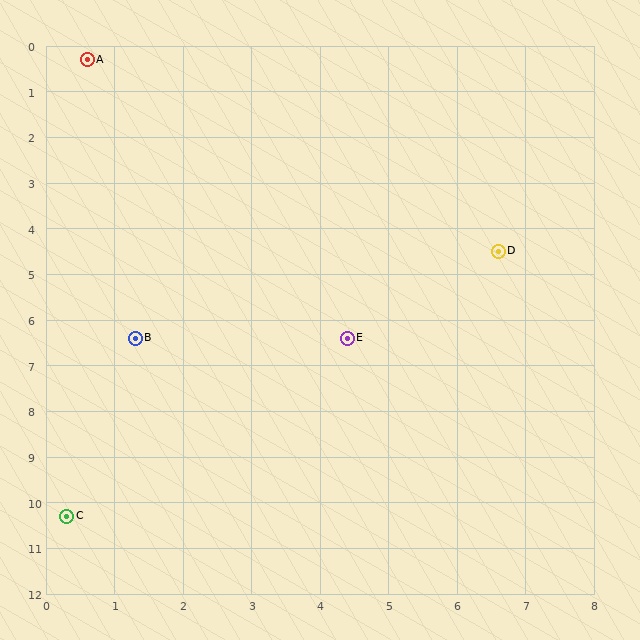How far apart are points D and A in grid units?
Points D and A are about 7.3 grid units apart.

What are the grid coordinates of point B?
Point B is at approximately (1.3, 6.4).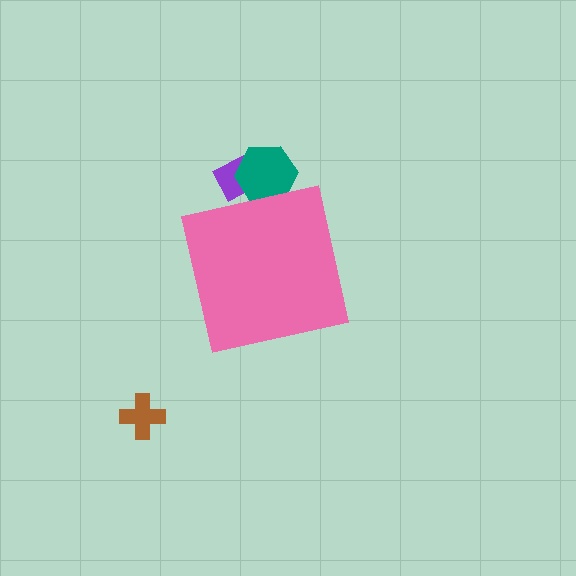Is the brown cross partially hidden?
No, the brown cross is fully visible.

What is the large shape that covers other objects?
A pink square.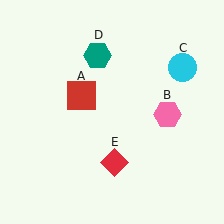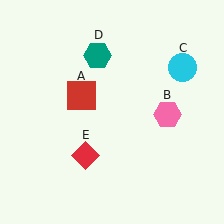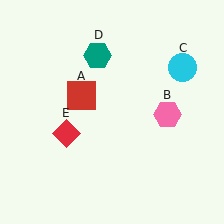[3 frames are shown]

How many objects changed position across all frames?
1 object changed position: red diamond (object E).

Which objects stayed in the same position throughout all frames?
Red square (object A) and pink hexagon (object B) and cyan circle (object C) and teal hexagon (object D) remained stationary.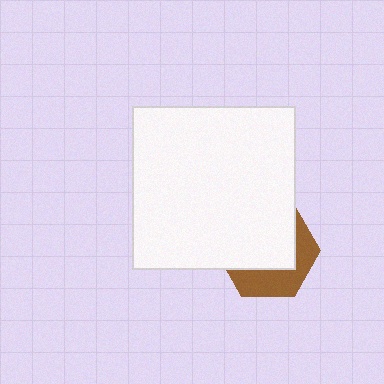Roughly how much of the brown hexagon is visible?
A small part of it is visible (roughly 39%).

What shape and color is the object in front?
The object in front is a white square.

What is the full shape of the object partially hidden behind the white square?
The partially hidden object is a brown hexagon.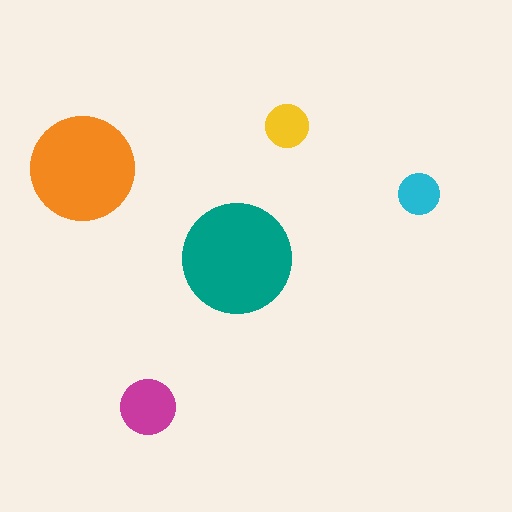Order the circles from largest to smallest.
the teal one, the orange one, the magenta one, the yellow one, the cyan one.